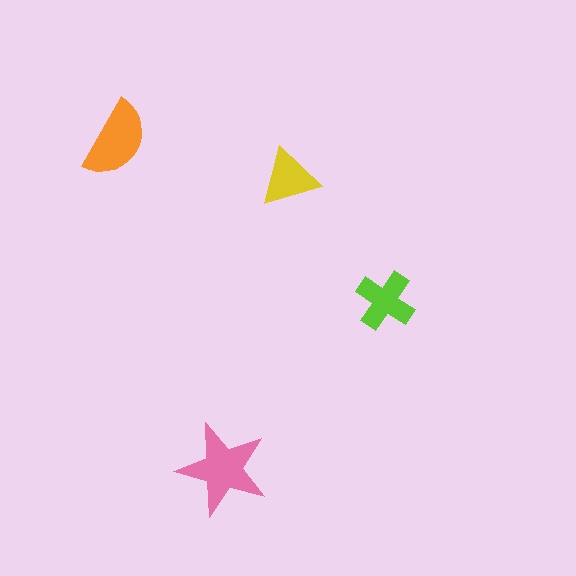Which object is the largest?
The pink star.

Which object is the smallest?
The yellow triangle.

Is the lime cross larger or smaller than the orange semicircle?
Smaller.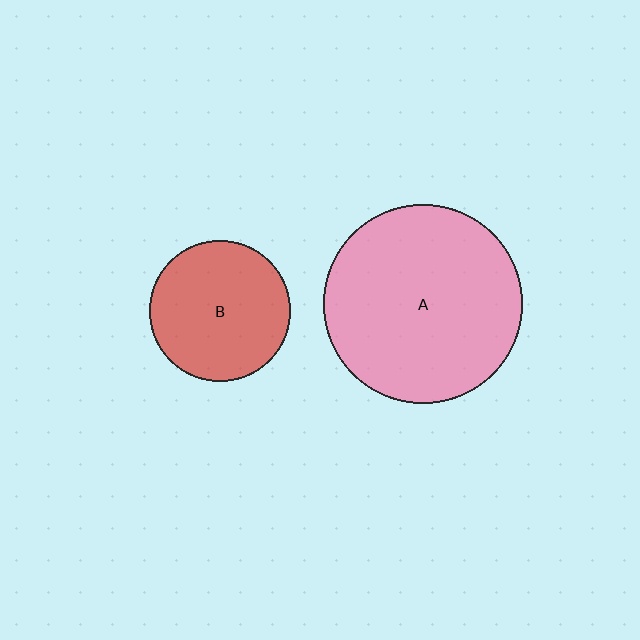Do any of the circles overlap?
No, none of the circles overlap.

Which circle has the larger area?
Circle A (pink).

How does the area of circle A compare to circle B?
Approximately 2.0 times.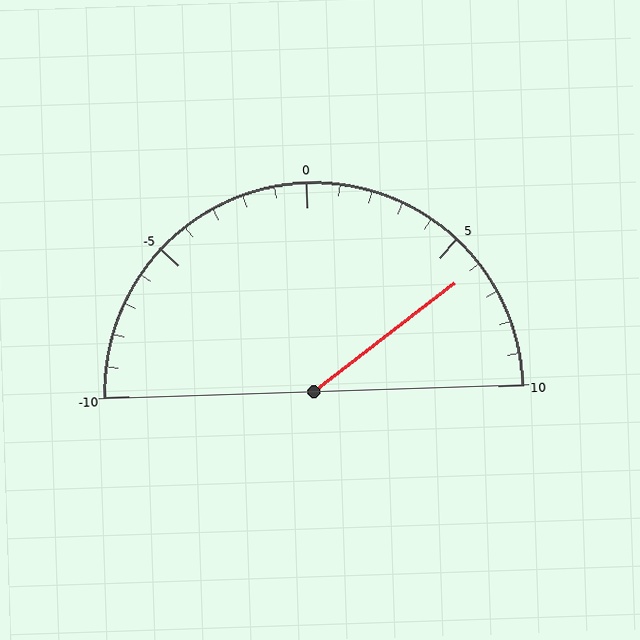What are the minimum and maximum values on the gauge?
The gauge ranges from -10 to 10.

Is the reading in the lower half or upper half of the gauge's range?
The reading is in the upper half of the range (-10 to 10).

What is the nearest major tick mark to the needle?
The nearest major tick mark is 5.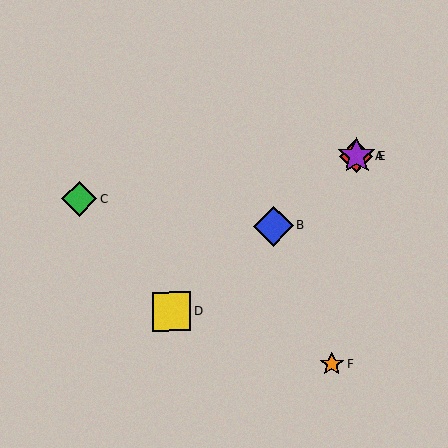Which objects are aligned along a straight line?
Objects A, B, D, E are aligned along a straight line.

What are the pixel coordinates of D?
Object D is at (171, 312).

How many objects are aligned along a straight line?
4 objects (A, B, D, E) are aligned along a straight line.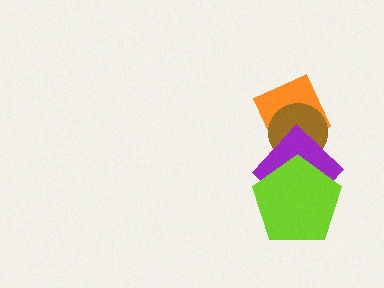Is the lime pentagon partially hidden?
No, no other shape covers it.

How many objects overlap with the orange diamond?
2 objects overlap with the orange diamond.